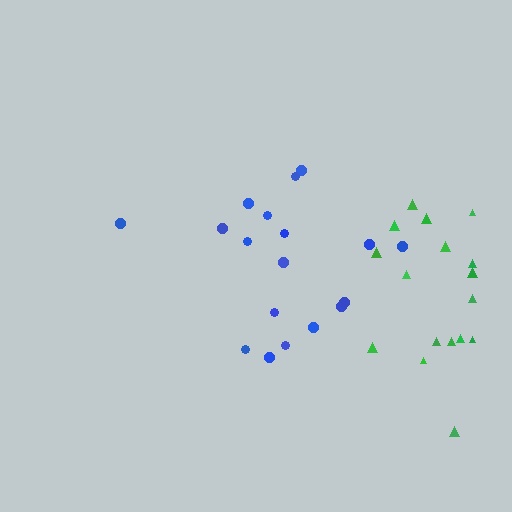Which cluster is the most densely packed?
Green.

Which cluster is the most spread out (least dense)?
Blue.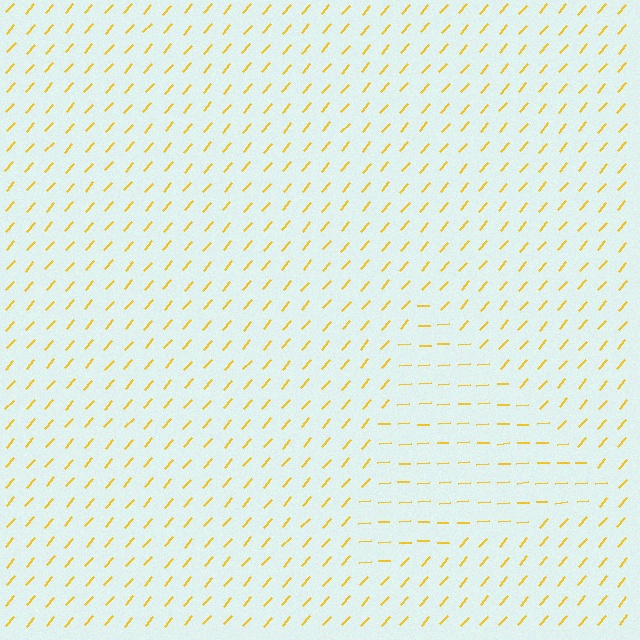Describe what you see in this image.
The image is filled with small yellow line segments. A triangle region in the image has lines oriented differently from the surrounding lines, creating a visible texture boundary.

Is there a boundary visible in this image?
Yes, there is a texture boundary formed by a change in line orientation.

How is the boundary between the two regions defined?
The boundary is defined purely by a change in line orientation (approximately 45 degrees difference). All lines are the same color and thickness.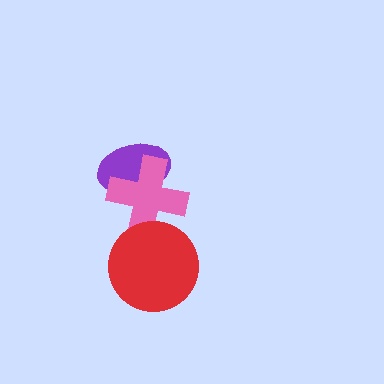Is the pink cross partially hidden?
Yes, it is partially covered by another shape.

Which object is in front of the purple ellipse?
The pink cross is in front of the purple ellipse.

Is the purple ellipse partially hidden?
Yes, it is partially covered by another shape.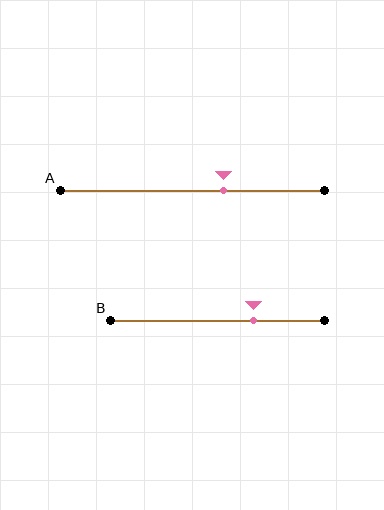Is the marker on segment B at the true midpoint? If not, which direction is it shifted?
No, the marker on segment B is shifted to the right by about 17% of the segment length.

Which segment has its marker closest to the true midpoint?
Segment A has its marker closest to the true midpoint.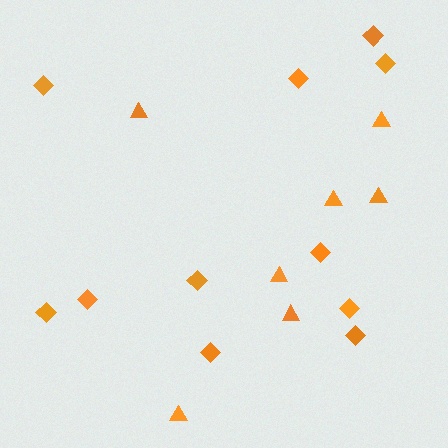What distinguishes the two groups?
There are 2 groups: one group of diamonds (11) and one group of triangles (7).